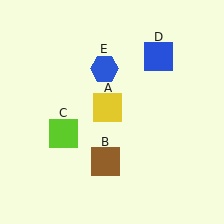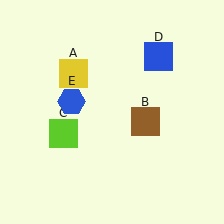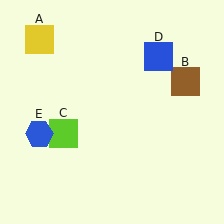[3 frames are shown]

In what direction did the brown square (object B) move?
The brown square (object B) moved up and to the right.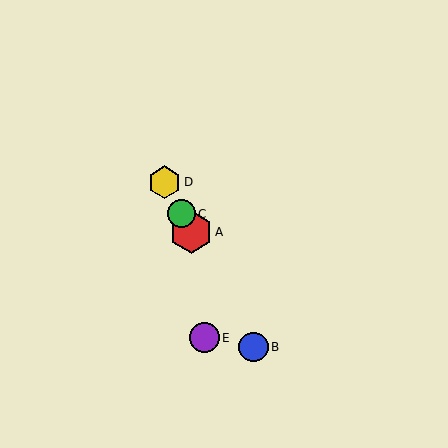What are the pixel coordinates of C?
Object C is at (181, 214).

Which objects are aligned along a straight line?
Objects A, B, C, D are aligned along a straight line.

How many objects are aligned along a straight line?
4 objects (A, B, C, D) are aligned along a straight line.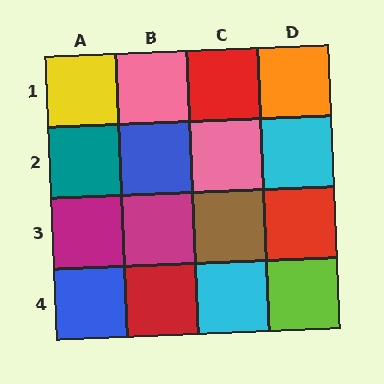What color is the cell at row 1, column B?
Pink.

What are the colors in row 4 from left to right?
Blue, red, cyan, lime.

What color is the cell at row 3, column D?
Red.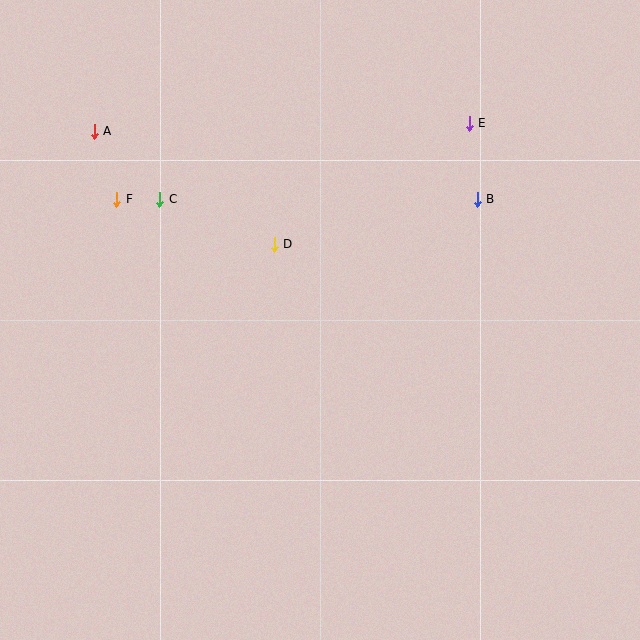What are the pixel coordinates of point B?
Point B is at (477, 199).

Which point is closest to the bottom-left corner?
Point F is closest to the bottom-left corner.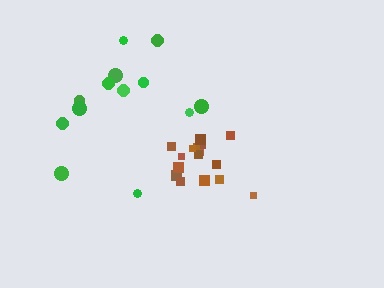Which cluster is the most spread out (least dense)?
Green.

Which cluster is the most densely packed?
Brown.